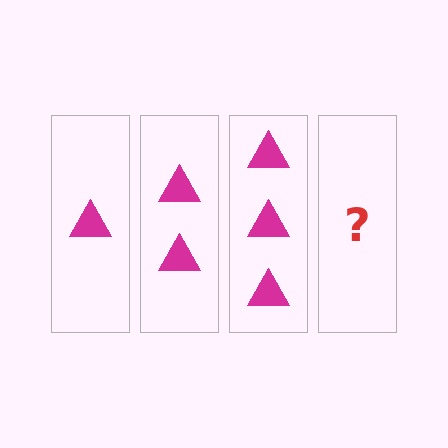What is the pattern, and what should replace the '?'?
The pattern is that each step adds one more triangle. The '?' should be 4 triangles.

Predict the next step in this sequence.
The next step is 4 triangles.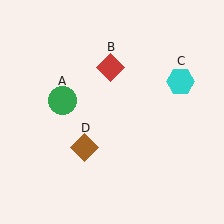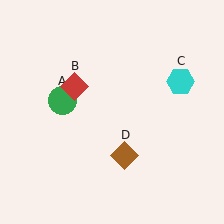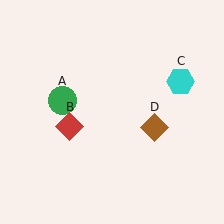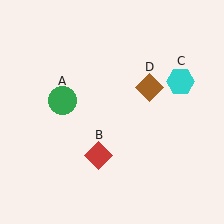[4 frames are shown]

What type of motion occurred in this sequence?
The red diamond (object B), brown diamond (object D) rotated counterclockwise around the center of the scene.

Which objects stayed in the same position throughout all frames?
Green circle (object A) and cyan hexagon (object C) remained stationary.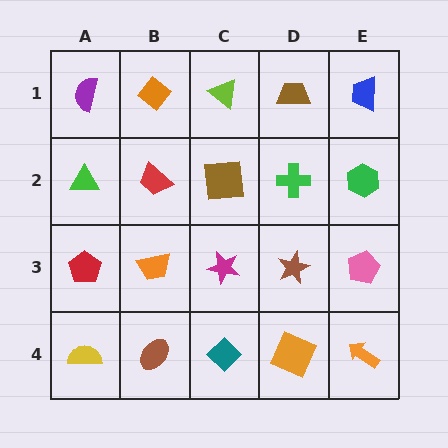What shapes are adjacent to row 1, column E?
A green hexagon (row 2, column E), a brown trapezoid (row 1, column D).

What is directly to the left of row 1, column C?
An orange diamond.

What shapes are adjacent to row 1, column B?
A red trapezoid (row 2, column B), a purple semicircle (row 1, column A), a lime triangle (row 1, column C).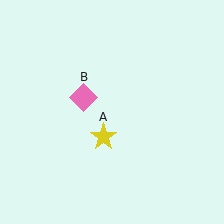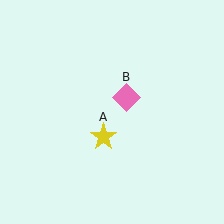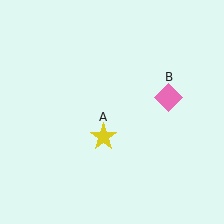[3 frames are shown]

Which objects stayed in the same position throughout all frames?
Yellow star (object A) remained stationary.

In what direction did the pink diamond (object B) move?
The pink diamond (object B) moved right.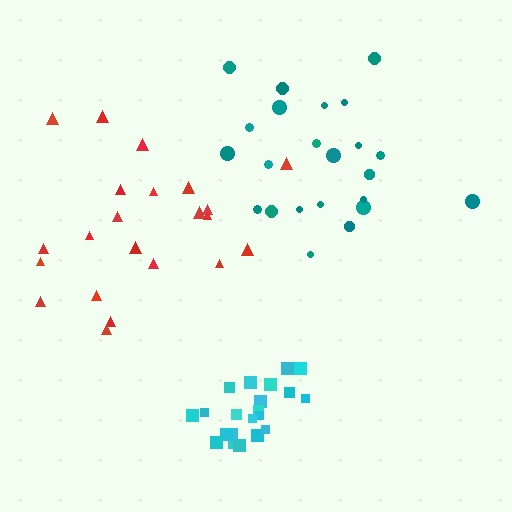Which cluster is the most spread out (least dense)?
Teal.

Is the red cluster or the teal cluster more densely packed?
Red.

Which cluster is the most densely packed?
Cyan.